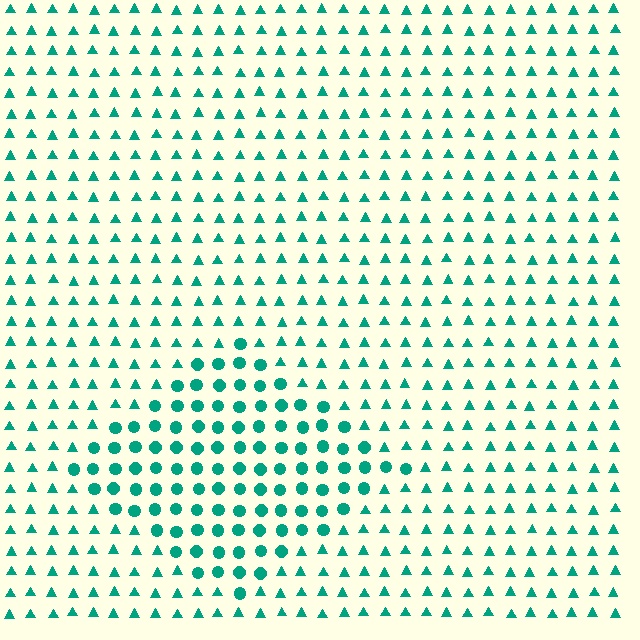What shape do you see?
I see a diamond.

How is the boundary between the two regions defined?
The boundary is defined by a change in element shape: circles inside vs. triangles outside. All elements share the same color and spacing.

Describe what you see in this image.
The image is filled with small teal elements arranged in a uniform grid. A diamond-shaped region contains circles, while the surrounding area contains triangles. The boundary is defined purely by the change in element shape.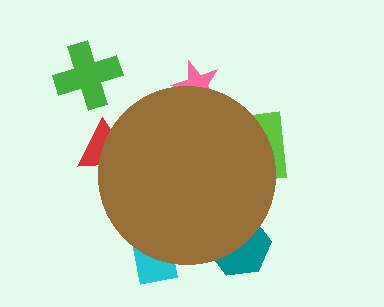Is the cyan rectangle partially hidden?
Yes, the cyan rectangle is partially hidden behind the brown circle.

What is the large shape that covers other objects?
A brown circle.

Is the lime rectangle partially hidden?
Yes, the lime rectangle is partially hidden behind the brown circle.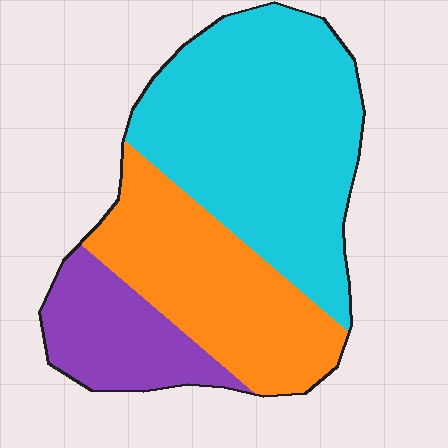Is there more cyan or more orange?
Cyan.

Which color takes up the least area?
Purple, at roughly 20%.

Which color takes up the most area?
Cyan, at roughly 50%.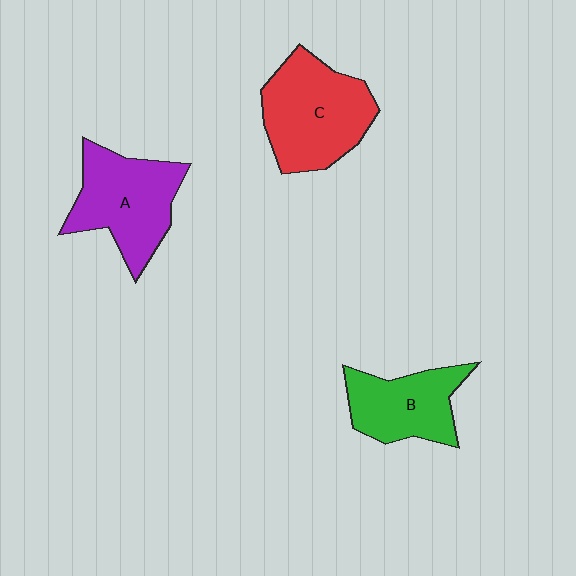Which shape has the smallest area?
Shape B (green).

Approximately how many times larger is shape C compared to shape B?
Approximately 1.4 times.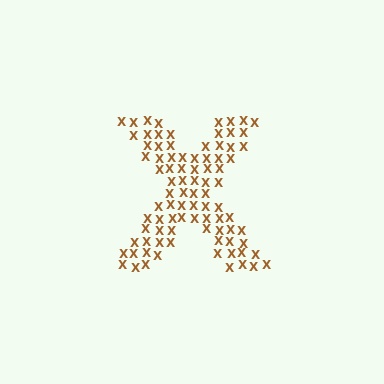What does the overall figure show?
The overall figure shows the letter X.